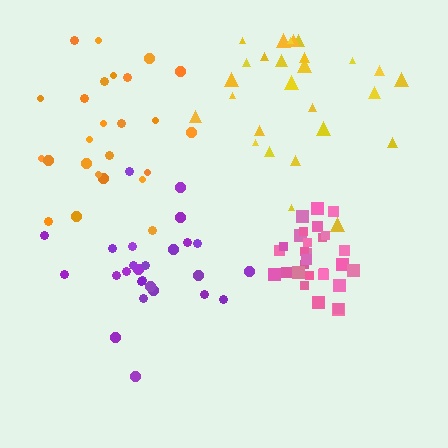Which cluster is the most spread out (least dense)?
Yellow.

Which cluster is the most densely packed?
Pink.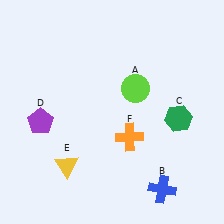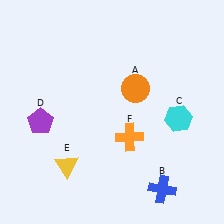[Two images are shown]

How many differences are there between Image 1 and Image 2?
There are 2 differences between the two images.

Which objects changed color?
A changed from lime to orange. C changed from green to cyan.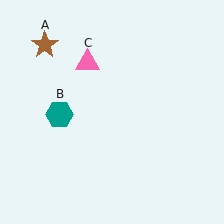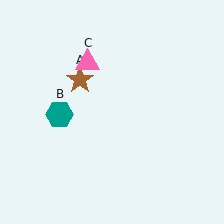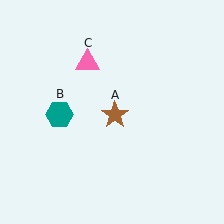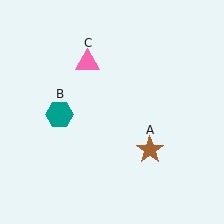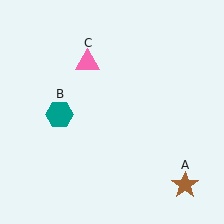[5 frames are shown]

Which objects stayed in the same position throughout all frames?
Teal hexagon (object B) and pink triangle (object C) remained stationary.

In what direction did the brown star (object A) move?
The brown star (object A) moved down and to the right.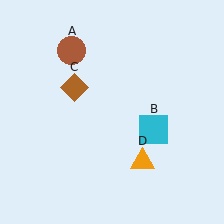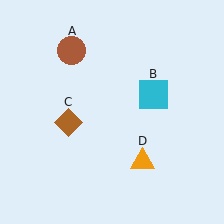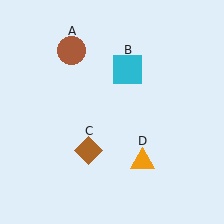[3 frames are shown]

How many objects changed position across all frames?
2 objects changed position: cyan square (object B), brown diamond (object C).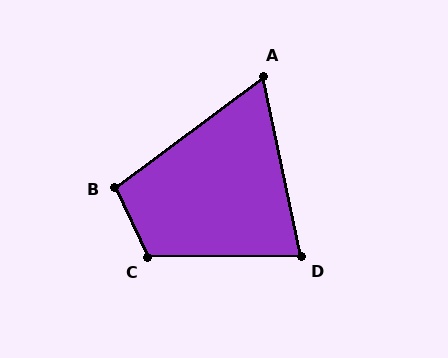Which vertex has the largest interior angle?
C, at approximately 115 degrees.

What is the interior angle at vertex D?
Approximately 79 degrees (acute).